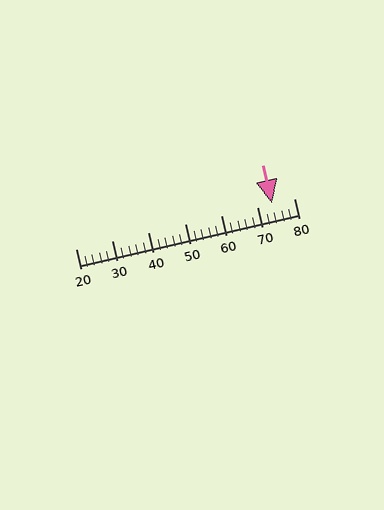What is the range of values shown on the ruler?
The ruler shows values from 20 to 80.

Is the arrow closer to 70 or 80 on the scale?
The arrow is closer to 70.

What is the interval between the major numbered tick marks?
The major tick marks are spaced 10 units apart.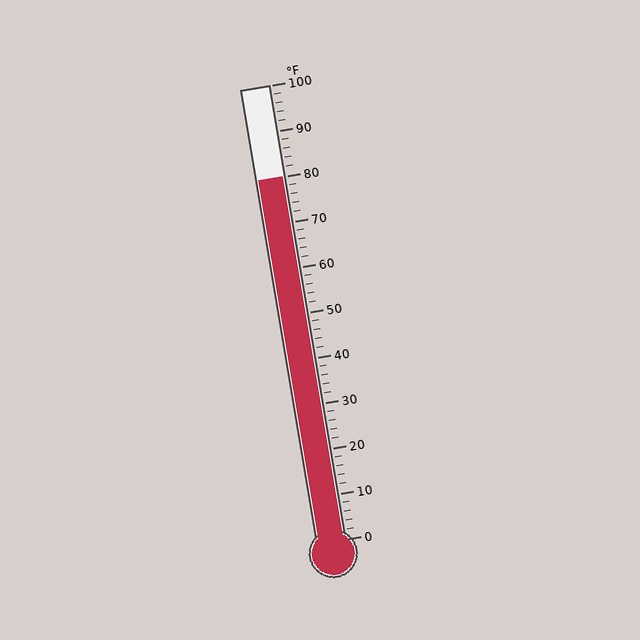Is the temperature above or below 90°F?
The temperature is below 90°F.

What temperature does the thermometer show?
The thermometer shows approximately 80°F.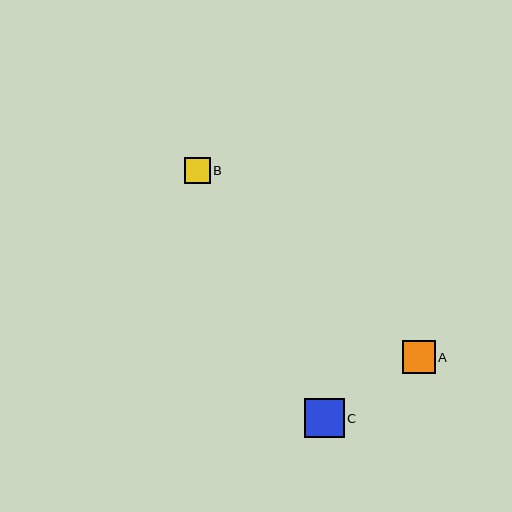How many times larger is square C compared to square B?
Square C is approximately 1.5 times the size of square B.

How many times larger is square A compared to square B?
Square A is approximately 1.3 times the size of square B.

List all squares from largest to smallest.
From largest to smallest: C, A, B.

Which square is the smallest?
Square B is the smallest with a size of approximately 26 pixels.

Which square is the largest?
Square C is the largest with a size of approximately 40 pixels.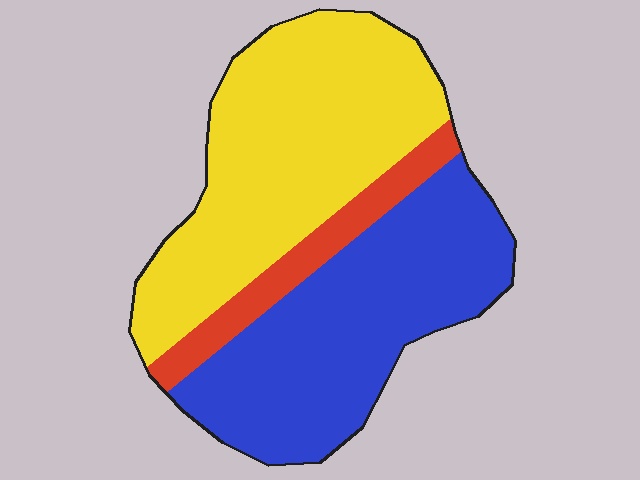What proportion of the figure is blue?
Blue covers roughly 40% of the figure.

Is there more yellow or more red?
Yellow.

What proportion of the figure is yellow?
Yellow takes up between a third and a half of the figure.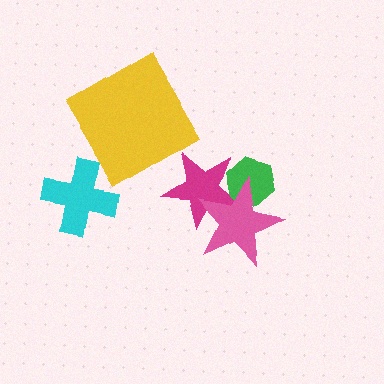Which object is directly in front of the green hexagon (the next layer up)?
The magenta star is directly in front of the green hexagon.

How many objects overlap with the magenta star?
2 objects overlap with the magenta star.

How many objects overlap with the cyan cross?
0 objects overlap with the cyan cross.